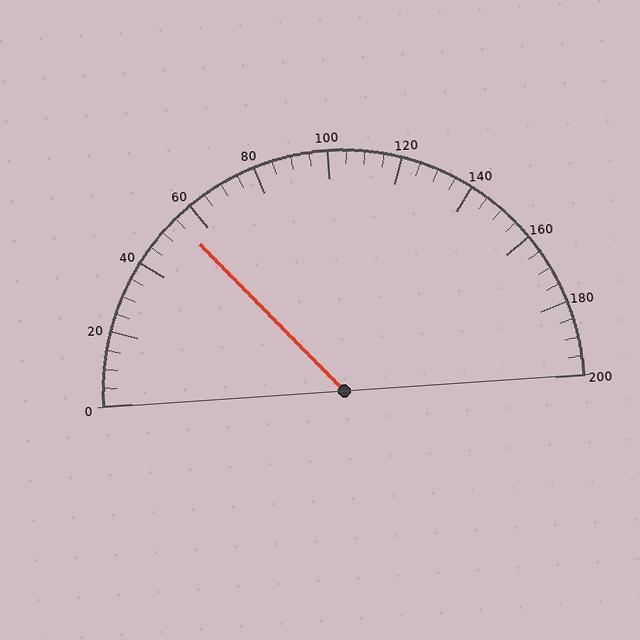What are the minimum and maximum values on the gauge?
The gauge ranges from 0 to 200.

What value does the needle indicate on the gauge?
The needle indicates approximately 55.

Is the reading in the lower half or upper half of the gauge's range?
The reading is in the lower half of the range (0 to 200).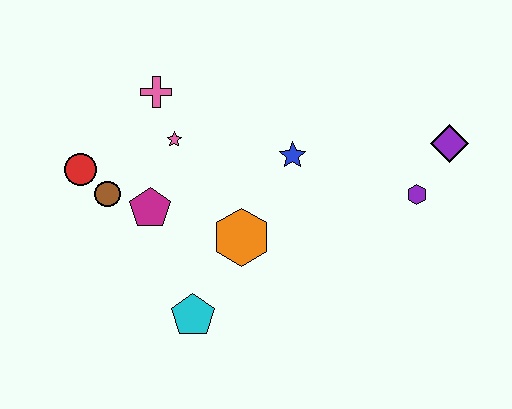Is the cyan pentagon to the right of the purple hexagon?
No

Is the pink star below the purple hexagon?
No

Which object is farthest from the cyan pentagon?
The purple diamond is farthest from the cyan pentagon.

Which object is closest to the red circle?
The brown circle is closest to the red circle.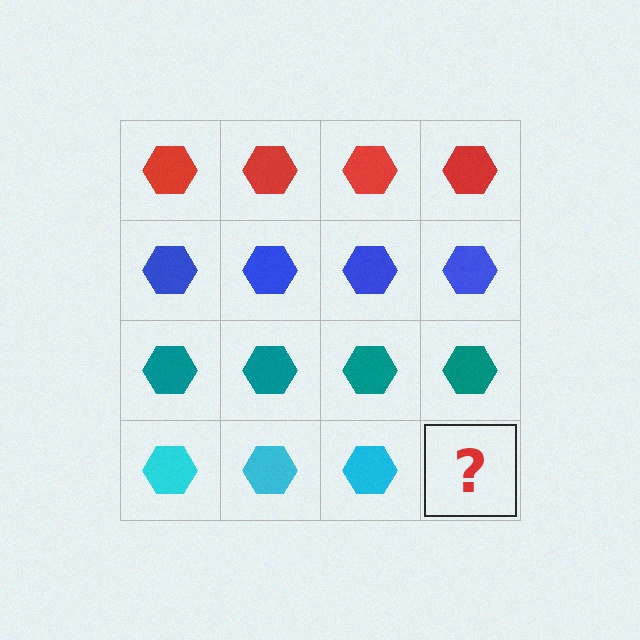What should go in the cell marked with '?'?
The missing cell should contain a cyan hexagon.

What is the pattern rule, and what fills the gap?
The rule is that each row has a consistent color. The gap should be filled with a cyan hexagon.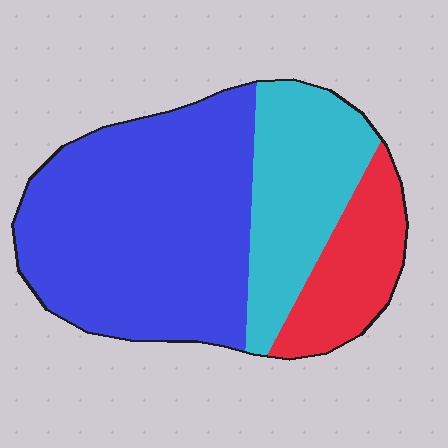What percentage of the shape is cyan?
Cyan takes up about one quarter (1/4) of the shape.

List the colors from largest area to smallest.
From largest to smallest: blue, cyan, red.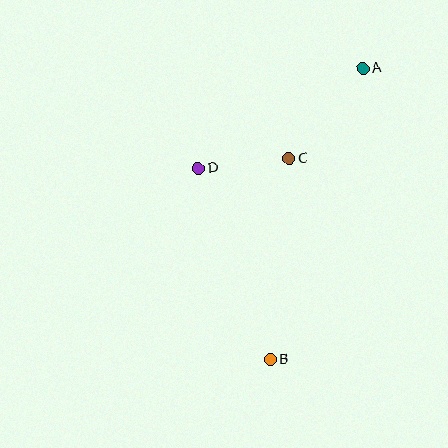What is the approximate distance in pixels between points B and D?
The distance between B and D is approximately 204 pixels.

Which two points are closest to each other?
Points C and D are closest to each other.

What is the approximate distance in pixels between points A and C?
The distance between A and C is approximately 116 pixels.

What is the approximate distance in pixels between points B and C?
The distance between B and C is approximately 202 pixels.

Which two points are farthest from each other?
Points A and B are farthest from each other.